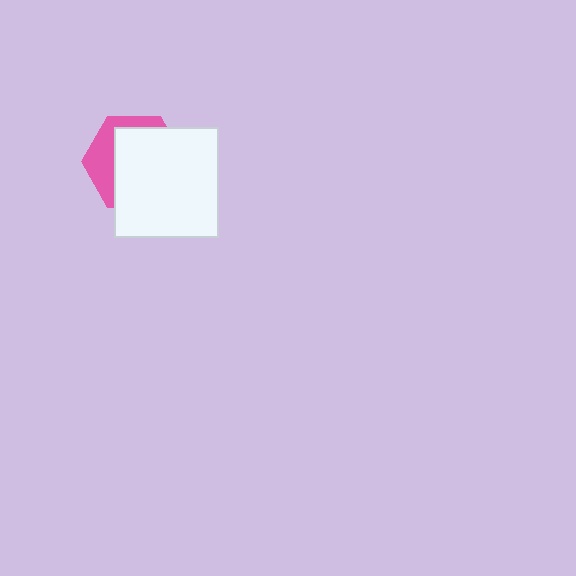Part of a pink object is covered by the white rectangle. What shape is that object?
It is a hexagon.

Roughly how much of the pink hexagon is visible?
A small part of it is visible (roughly 32%).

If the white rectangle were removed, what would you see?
You would see the complete pink hexagon.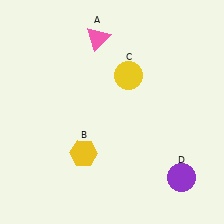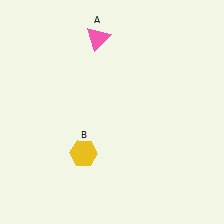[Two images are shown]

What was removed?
The yellow circle (C), the purple circle (D) were removed in Image 2.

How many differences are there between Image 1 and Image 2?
There are 2 differences between the two images.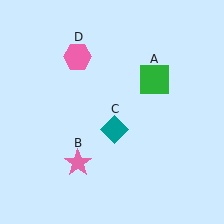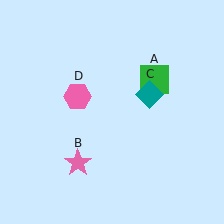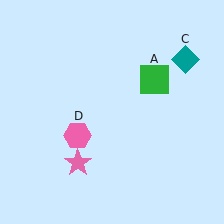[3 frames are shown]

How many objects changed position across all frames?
2 objects changed position: teal diamond (object C), pink hexagon (object D).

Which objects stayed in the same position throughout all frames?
Green square (object A) and pink star (object B) remained stationary.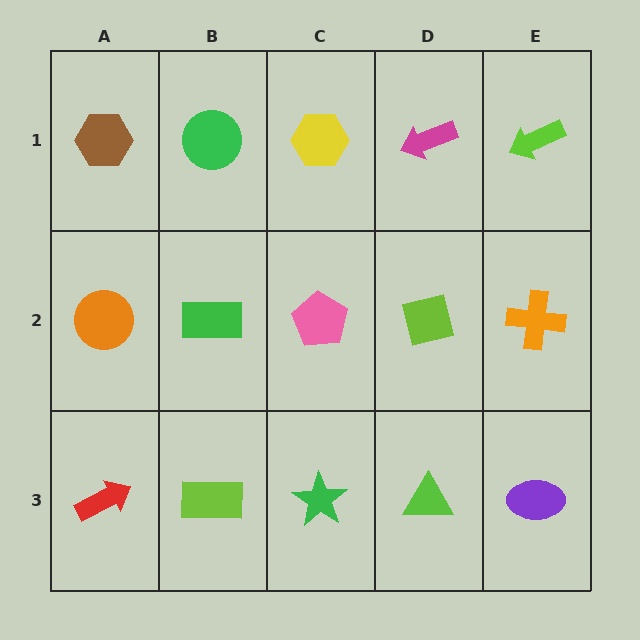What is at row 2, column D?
A lime square.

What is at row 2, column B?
A green rectangle.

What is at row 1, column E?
A lime arrow.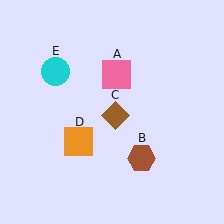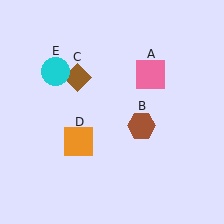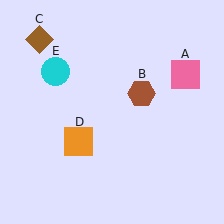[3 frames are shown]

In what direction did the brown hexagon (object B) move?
The brown hexagon (object B) moved up.